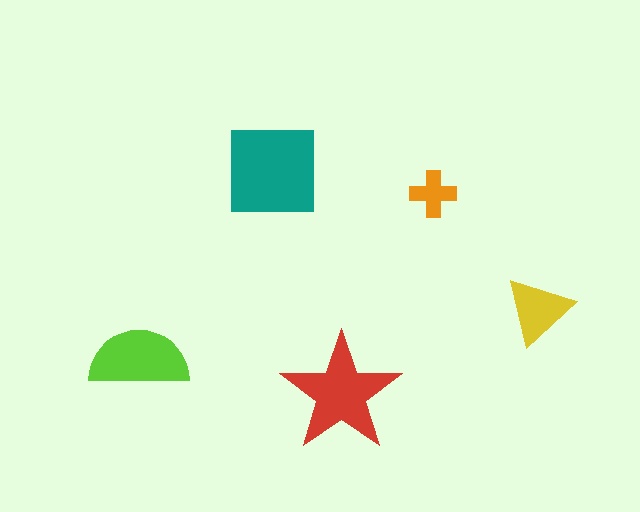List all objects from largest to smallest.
The teal square, the red star, the lime semicircle, the yellow triangle, the orange cross.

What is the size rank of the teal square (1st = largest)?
1st.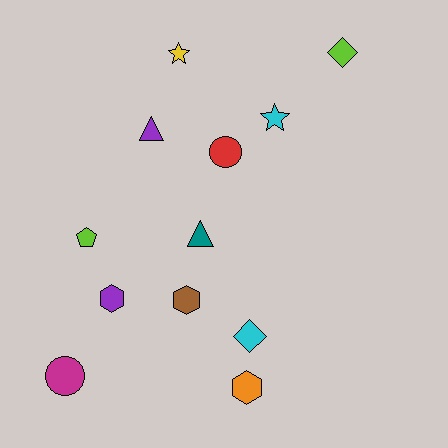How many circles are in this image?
There are 2 circles.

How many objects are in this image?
There are 12 objects.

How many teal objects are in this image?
There is 1 teal object.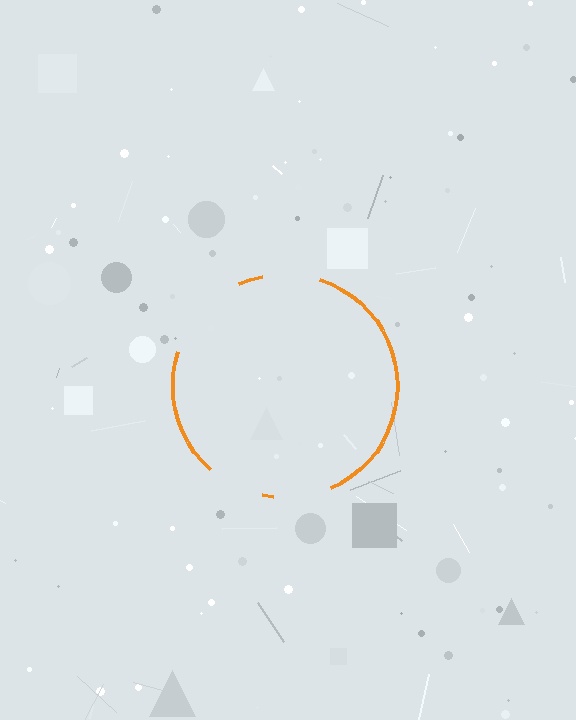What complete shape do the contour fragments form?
The contour fragments form a circle.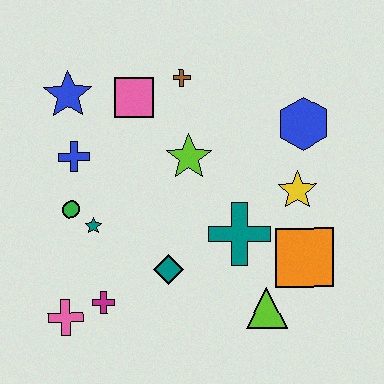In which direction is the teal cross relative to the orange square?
The teal cross is to the left of the orange square.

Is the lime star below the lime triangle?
No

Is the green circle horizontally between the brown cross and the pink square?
No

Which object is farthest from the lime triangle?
The blue star is farthest from the lime triangle.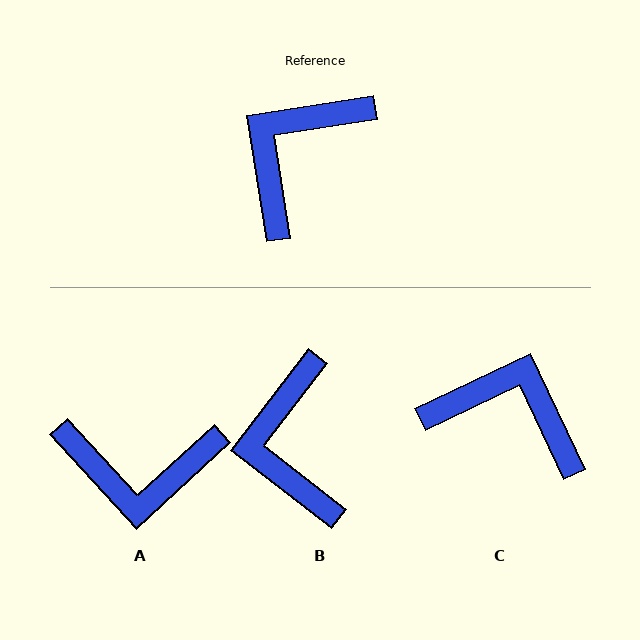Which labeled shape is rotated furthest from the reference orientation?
A, about 124 degrees away.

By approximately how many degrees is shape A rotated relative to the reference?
Approximately 124 degrees counter-clockwise.